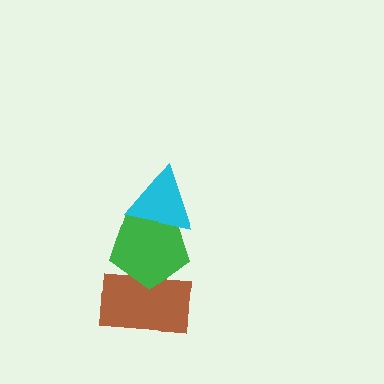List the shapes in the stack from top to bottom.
From top to bottom: the cyan triangle, the green pentagon, the brown rectangle.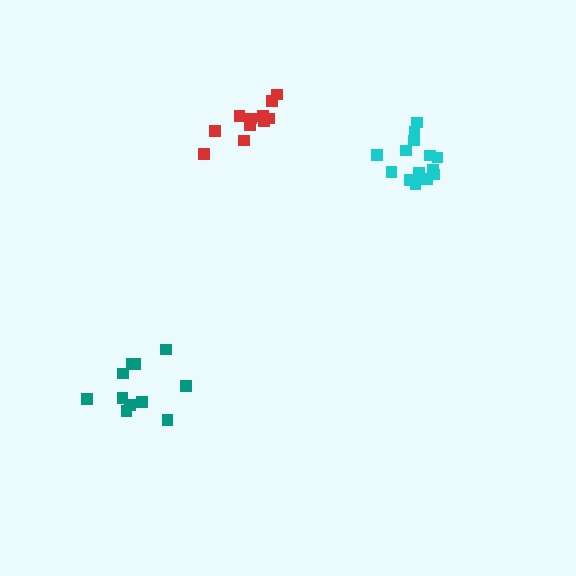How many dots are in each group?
Group 1: 14 dots, Group 2: 11 dots, Group 3: 11 dots (36 total).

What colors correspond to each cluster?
The clusters are colored: cyan, teal, red.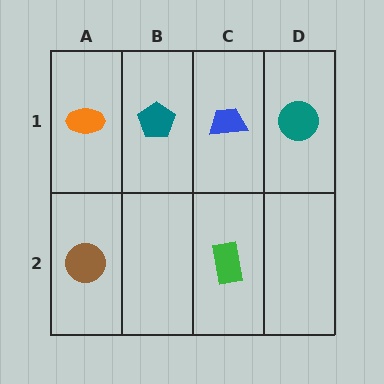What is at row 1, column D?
A teal circle.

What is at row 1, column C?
A blue trapezoid.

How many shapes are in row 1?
4 shapes.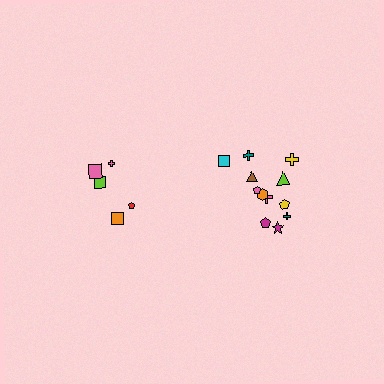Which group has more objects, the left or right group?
The right group.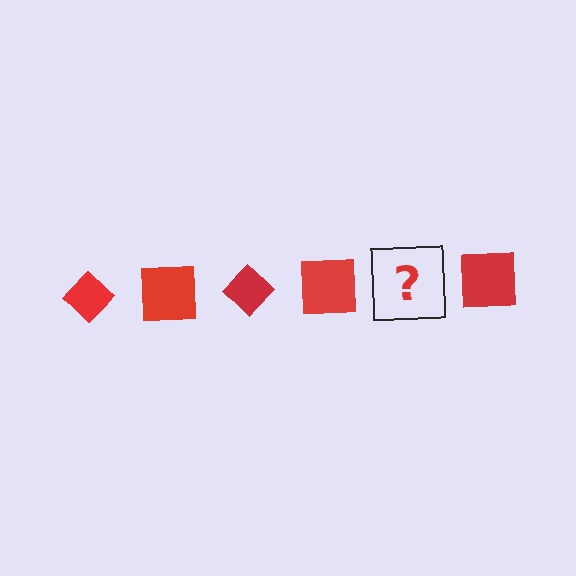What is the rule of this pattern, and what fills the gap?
The rule is that the pattern cycles through diamond, square shapes in red. The gap should be filled with a red diamond.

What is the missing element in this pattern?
The missing element is a red diamond.